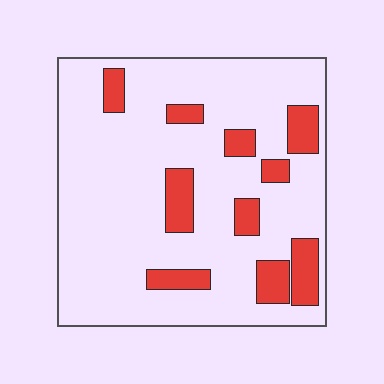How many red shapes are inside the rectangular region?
10.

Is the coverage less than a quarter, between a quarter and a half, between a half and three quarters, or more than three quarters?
Less than a quarter.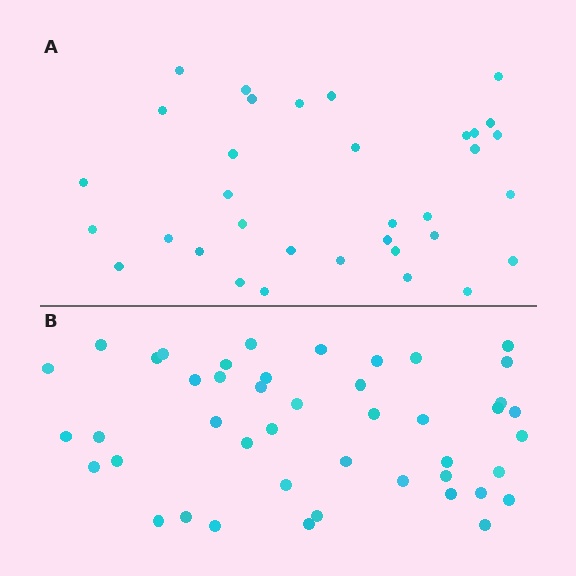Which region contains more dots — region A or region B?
Region B (the bottom region) has more dots.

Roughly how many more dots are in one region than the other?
Region B has roughly 12 or so more dots than region A.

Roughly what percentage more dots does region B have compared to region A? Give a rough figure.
About 30% more.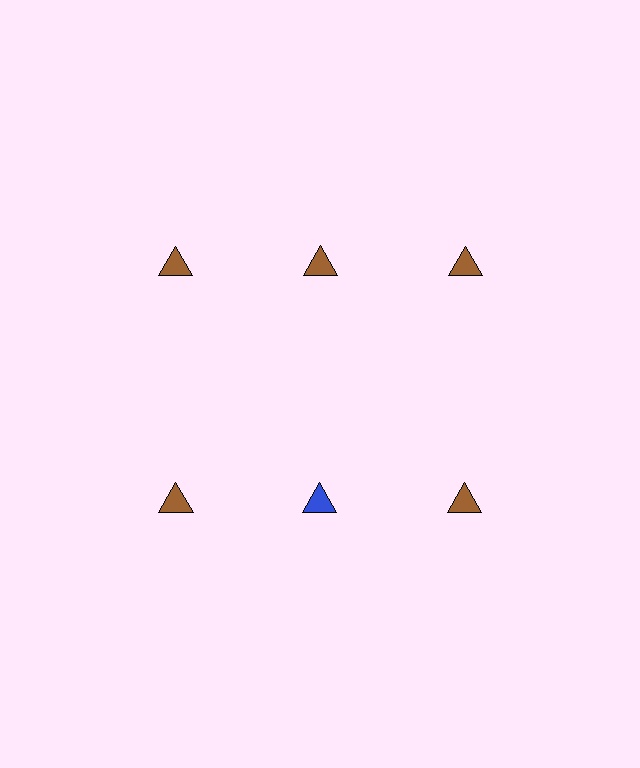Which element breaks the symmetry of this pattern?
The blue triangle in the second row, second from left column breaks the symmetry. All other shapes are brown triangles.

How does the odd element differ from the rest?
It has a different color: blue instead of brown.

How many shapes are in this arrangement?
There are 6 shapes arranged in a grid pattern.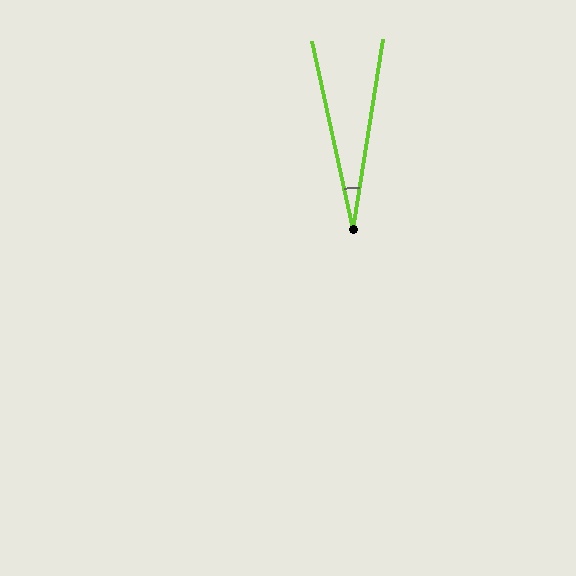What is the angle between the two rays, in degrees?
Approximately 21 degrees.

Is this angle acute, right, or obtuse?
It is acute.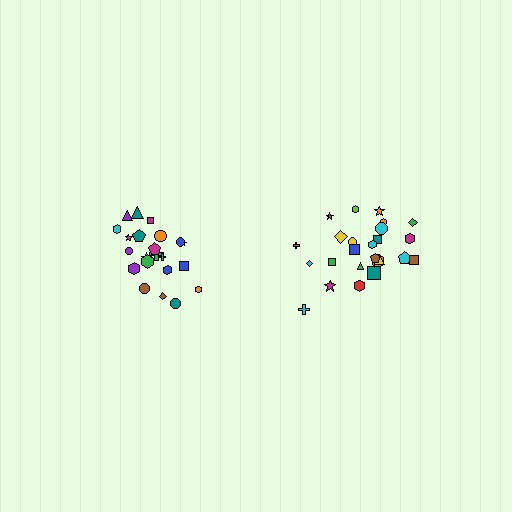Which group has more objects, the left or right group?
The right group.